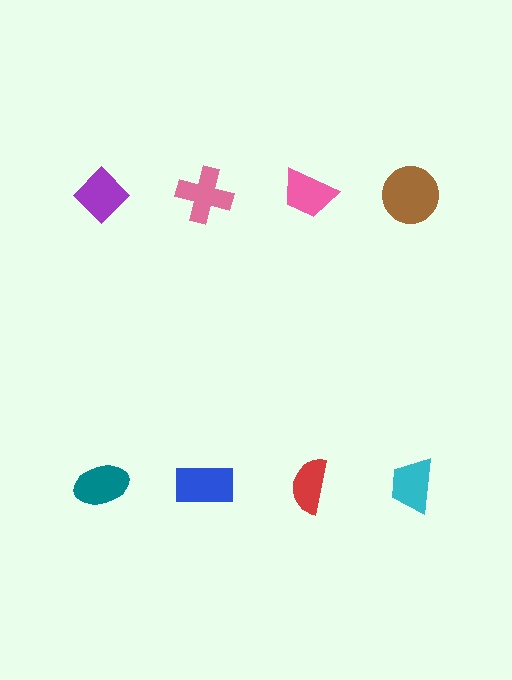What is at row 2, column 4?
A cyan trapezoid.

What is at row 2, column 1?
A teal ellipse.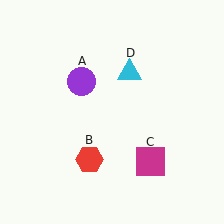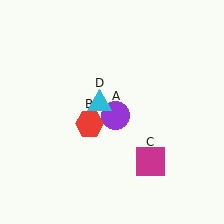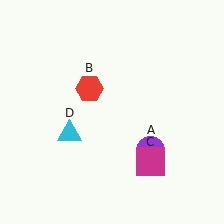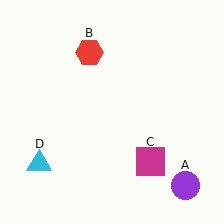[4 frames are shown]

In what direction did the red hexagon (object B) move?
The red hexagon (object B) moved up.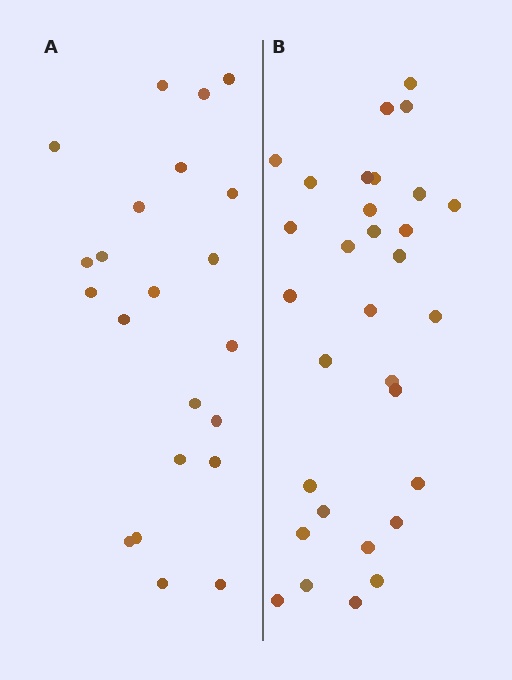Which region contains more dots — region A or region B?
Region B (the right region) has more dots.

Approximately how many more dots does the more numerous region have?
Region B has roughly 8 or so more dots than region A.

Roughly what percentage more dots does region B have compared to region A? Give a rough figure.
About 40% more.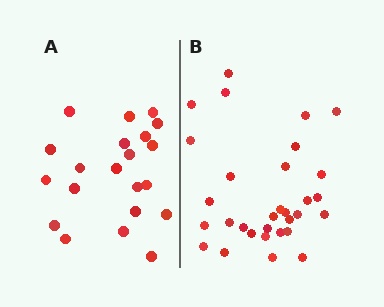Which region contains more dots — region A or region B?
Region B (the right region) has more dots.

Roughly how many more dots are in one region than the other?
Region B has roughly 10 or so more dots than region A.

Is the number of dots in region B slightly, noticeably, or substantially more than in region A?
Region B has substantially more. The ratio is roughly 1.5 to 1.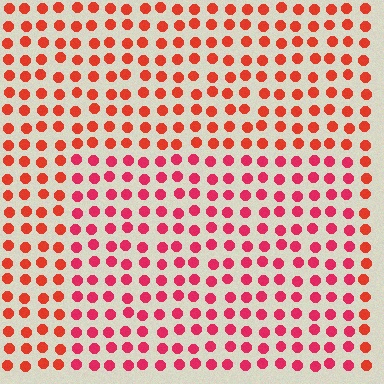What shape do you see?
I see a rectangle.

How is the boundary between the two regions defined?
The boundary is defined purely by a slight shift in hue (about 24 degrees). Spacing, size, and orientation are identical on both sides.